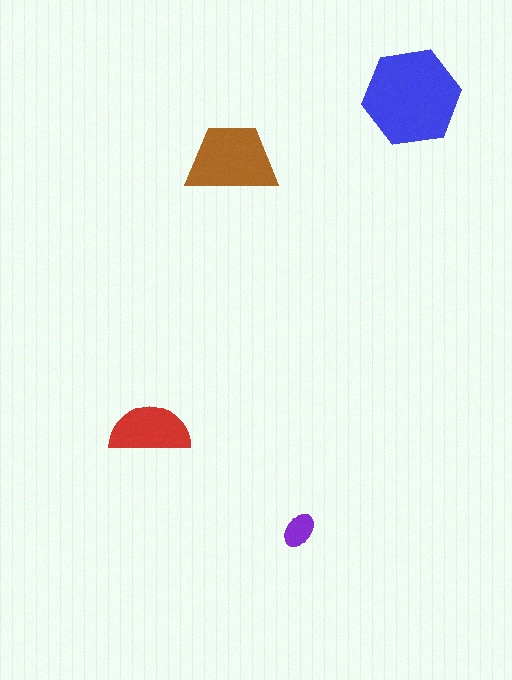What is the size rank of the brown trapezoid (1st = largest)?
2nd.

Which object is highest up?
The blue hexagon is topmost.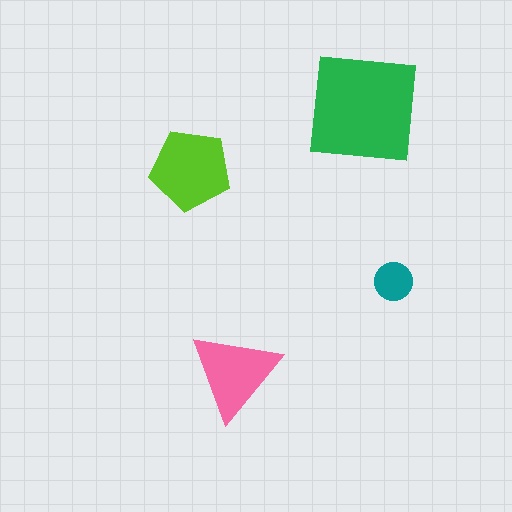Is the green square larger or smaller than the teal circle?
Larger.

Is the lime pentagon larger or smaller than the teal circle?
Larger.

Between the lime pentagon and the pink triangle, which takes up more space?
The lime pentagon.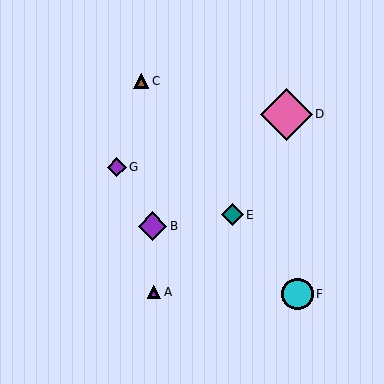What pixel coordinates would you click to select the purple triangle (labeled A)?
Click at (154, 292) to select the purple triangle A.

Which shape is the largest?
The pink diamond (labeled D) is the largest.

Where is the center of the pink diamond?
The center of the pink diamond is at (286, 114).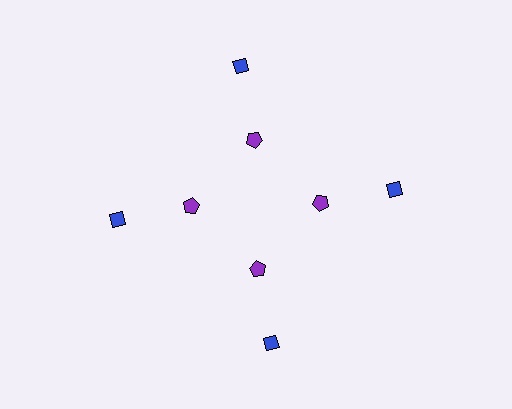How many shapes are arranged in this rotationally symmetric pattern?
There are 8 shapes, arranged in 4 groups of 2.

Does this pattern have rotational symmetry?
Yes, this pattern has 4-fold rotational symmetry. It looks the same after rotating 90 degrees around the center.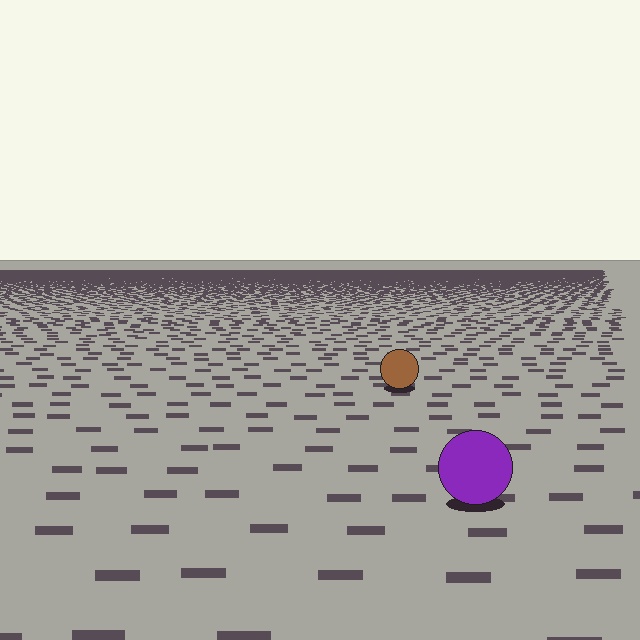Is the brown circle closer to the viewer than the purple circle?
No. The purple circle is closer — you can tell from the texture gradient: the ground texture is coarser near it.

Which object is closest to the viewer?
The purple circle is closest. The texture marks near it are larger and more spread out.